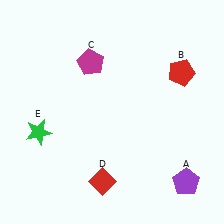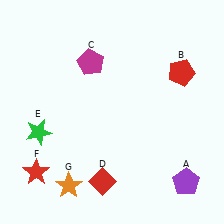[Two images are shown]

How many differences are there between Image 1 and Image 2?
There are 2 differences between the two images.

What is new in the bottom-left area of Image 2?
A red star (F) was added in the bottom-left area of Image 2.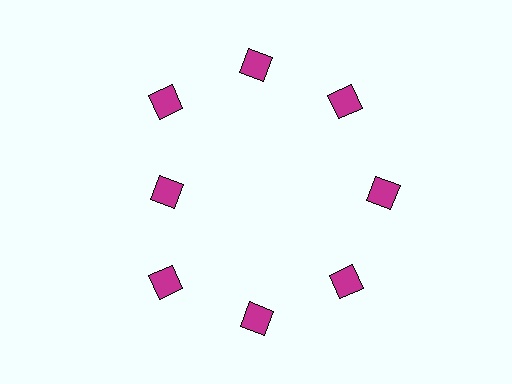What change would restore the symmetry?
The symmetry would be restored by moving it outward, back onto the ring so that all 8 squares sit at equal angles and equal distance from the center.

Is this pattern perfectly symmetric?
No. The 8 magenta squares are arranged in a ring, but one element near the 9 o'clock position is pulled inward toward the center, breaking the 8-fold rotational symmetry.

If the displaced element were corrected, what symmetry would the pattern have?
It would have 8-fold rotational symmetry — the pattern would map onto itself every 45 degrees.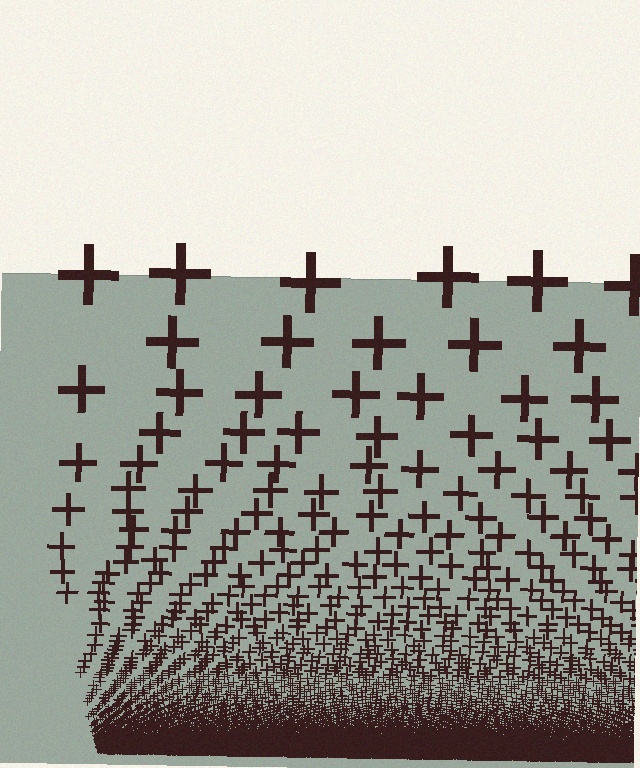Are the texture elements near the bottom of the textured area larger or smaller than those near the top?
Smaller. The gradient is inverted — elements near the bottom are smaller and denser.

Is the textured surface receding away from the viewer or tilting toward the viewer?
The surface appears to tilt toward the viewer. Texture elements get larger and sparser toward the top.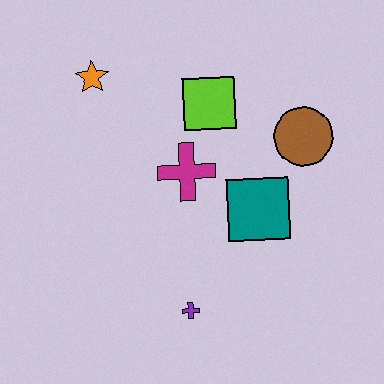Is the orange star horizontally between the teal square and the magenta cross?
No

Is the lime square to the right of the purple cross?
Yes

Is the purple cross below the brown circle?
Yes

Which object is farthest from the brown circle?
The orange star is farthest from the brown circle.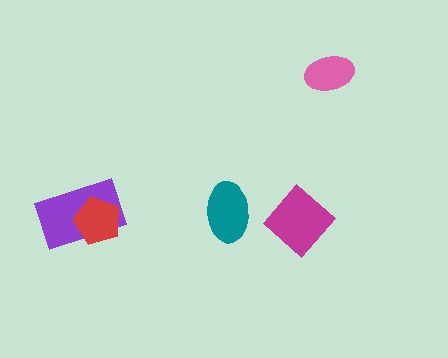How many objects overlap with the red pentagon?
1 object overlaps with the red pentagon.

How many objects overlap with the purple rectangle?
1 object overlaps with the purple rectangle.